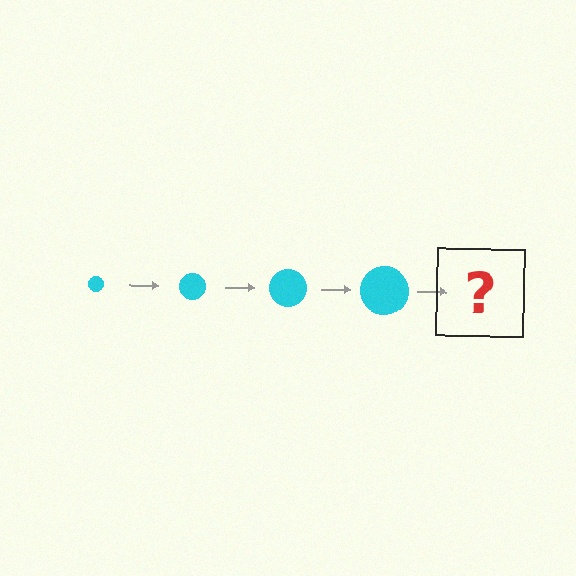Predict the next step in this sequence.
The next step is a cyan circle, larger than the previous one.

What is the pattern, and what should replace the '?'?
The pattern is that the circle gets progressively larger each step. The '?' should be a cyan circle, larger than the previous one.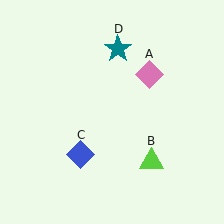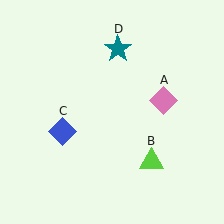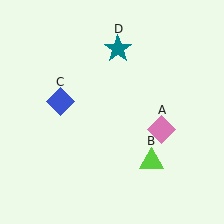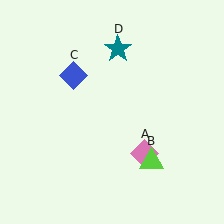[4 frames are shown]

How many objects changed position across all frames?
2 objects changed position: pink diamond (object A), blue diamond (object C).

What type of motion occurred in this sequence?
The pink diamond (object A), blue diamond (object C) rotated clockwise around the center of the scene.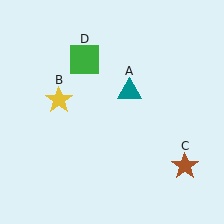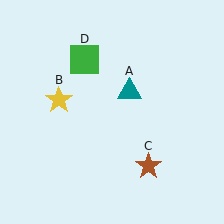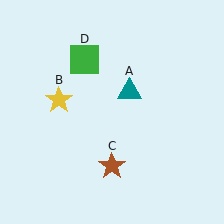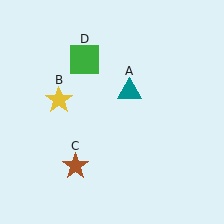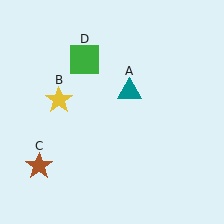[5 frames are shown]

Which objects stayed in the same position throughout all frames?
Teal triangle (object A) and yellow star (object B) and green square (object D) remained stationary.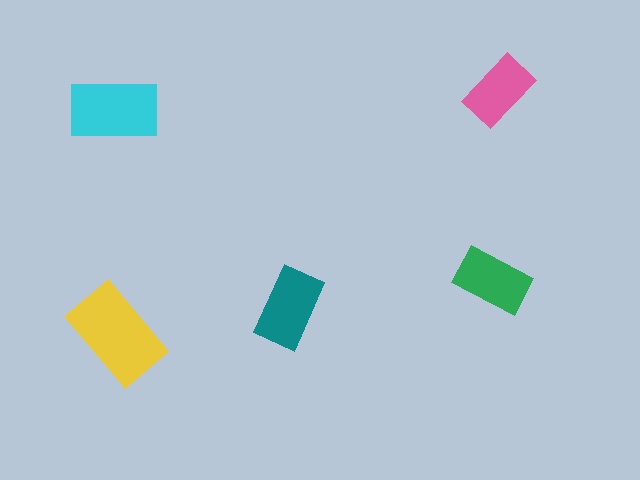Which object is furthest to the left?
The cyan rectangle is leftmost.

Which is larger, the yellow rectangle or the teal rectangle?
The yellow one.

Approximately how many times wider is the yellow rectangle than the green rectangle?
About 1.5 times wider.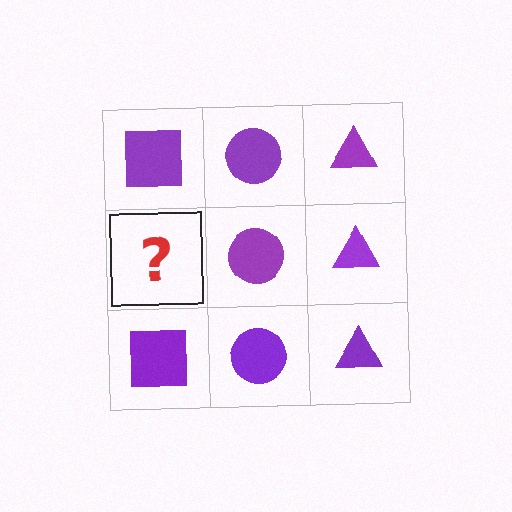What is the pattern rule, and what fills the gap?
The rule is that each column has a consistent shape. The gap should be filled with a purple square.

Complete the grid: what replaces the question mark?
The question mark should be replaced with a purple square.